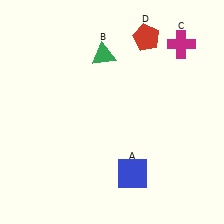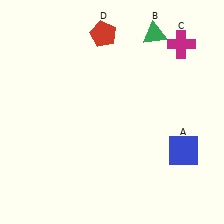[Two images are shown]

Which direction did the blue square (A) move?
The blue square (A) moved right.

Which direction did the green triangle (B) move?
The green triangle (B) moved right.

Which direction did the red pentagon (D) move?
The red pentagon (D) moved left.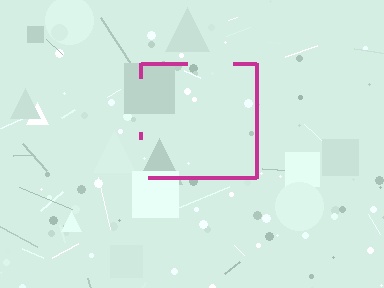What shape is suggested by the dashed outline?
The dashed outline suggests a square.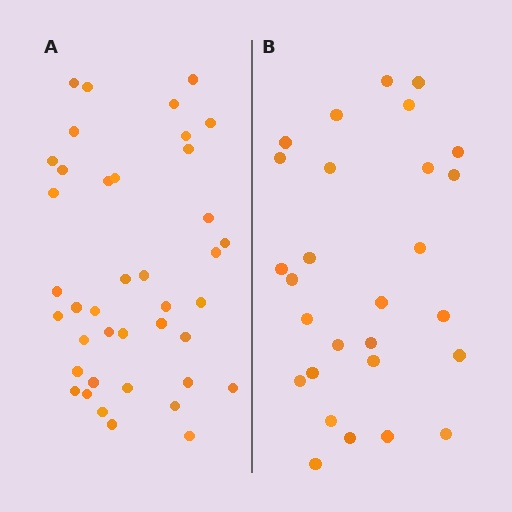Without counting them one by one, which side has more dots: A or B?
Region A (the left region) has more dots.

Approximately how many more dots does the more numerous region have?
Region A has roughly 12 or so more dots than region B.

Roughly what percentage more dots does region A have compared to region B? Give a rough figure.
About 45% more.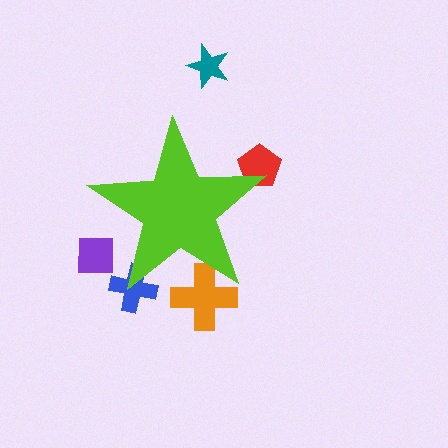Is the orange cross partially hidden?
Yes, the orange cross is partially hidden behind the lime star.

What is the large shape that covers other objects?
A lime star.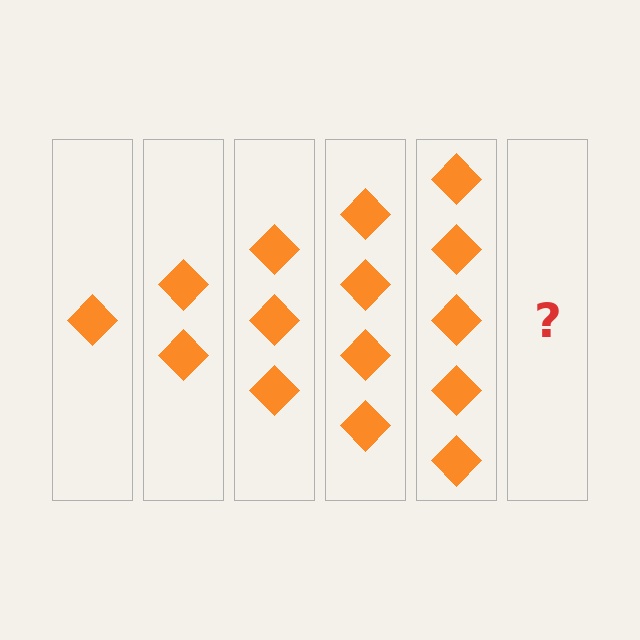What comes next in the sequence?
The next element should be 6 diamonds.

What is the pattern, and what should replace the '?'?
The pattern is that each step adds one more diamond. The '?' should be 6 diamonds.